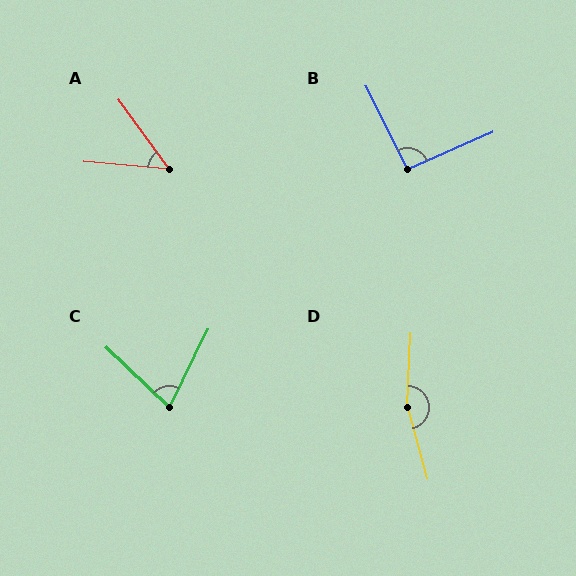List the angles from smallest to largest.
A (49°), C (72°), B (92°), D (162°).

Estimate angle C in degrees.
Approximately 72 degrees.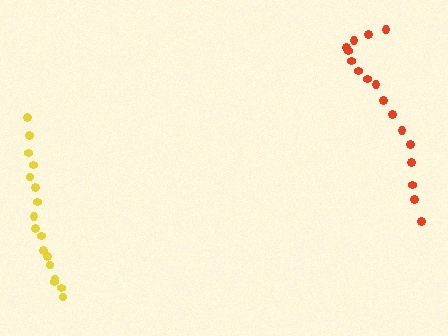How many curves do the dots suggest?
There are 2 distinct paths.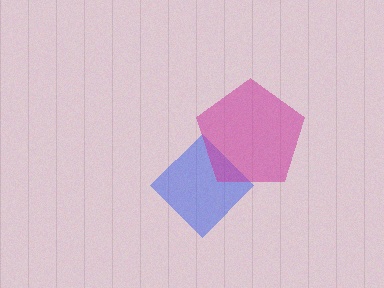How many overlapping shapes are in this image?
There are 2 overlapping shapes in the image.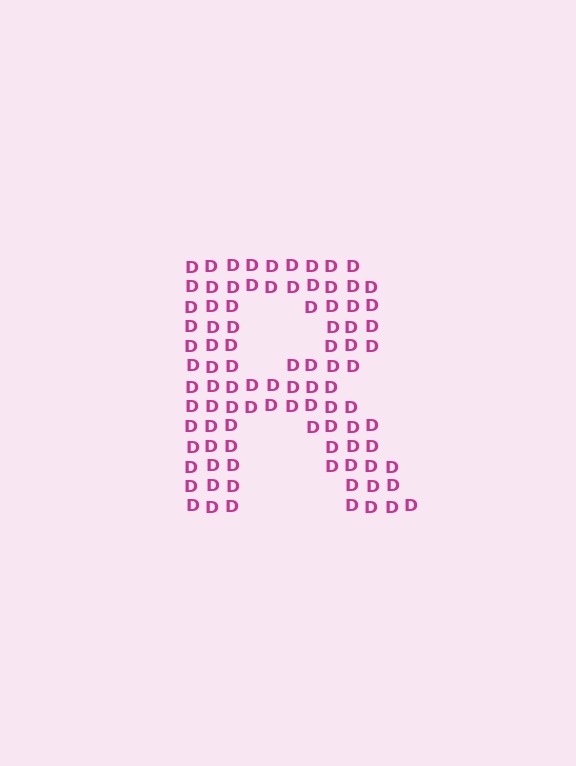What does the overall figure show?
The overall figure shows the letter R.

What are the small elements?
The small elements are letter D's.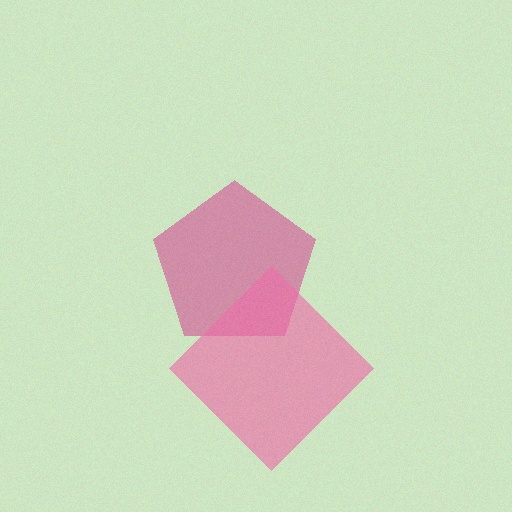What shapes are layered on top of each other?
The layered shapes are: a magenta pentagon, a pink diamond.